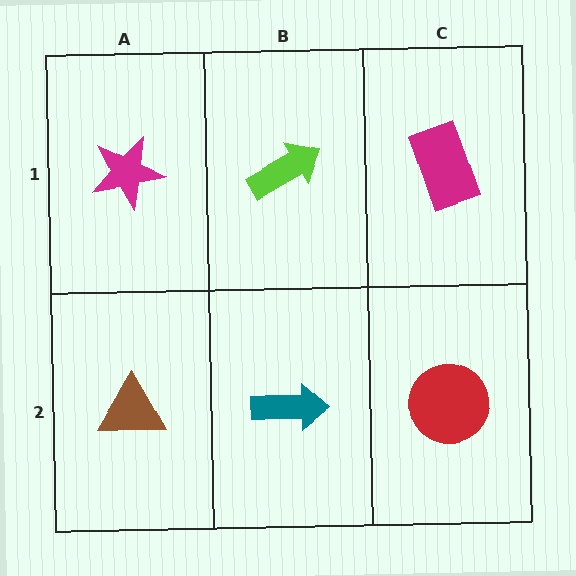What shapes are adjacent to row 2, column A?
A magenta star (row 1, column A), a teal arrow (row 2, column B).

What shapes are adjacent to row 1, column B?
A teal arrow (row 2, column B), a magenta star (row 1, column A), a magenta rectangle (row 1, column C).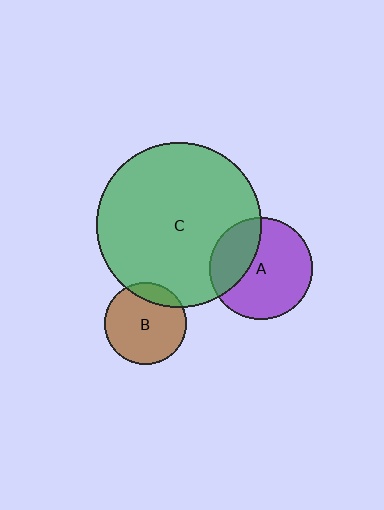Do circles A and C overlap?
Yes.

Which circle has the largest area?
Circle C (green).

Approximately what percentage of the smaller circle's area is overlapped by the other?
Approximately 30%.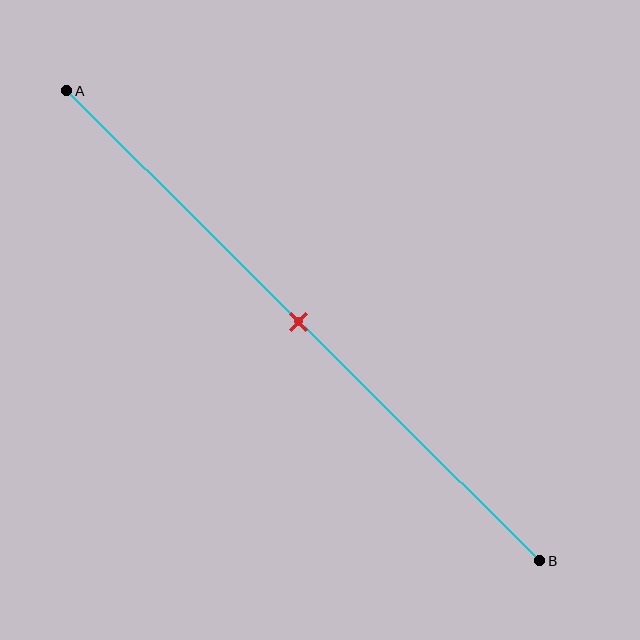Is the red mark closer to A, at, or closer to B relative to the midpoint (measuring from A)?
The red mark is approximately at the midpoint of segment AB.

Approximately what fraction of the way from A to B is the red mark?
The red mark is approximately 50% of the way from A to B.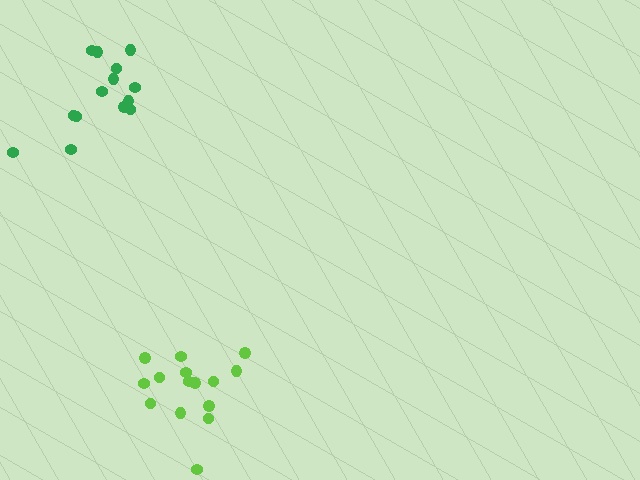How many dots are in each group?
Group 1: 15 dots, Group 2: 14 dots (29 total).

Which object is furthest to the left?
The green cluster is leftmost.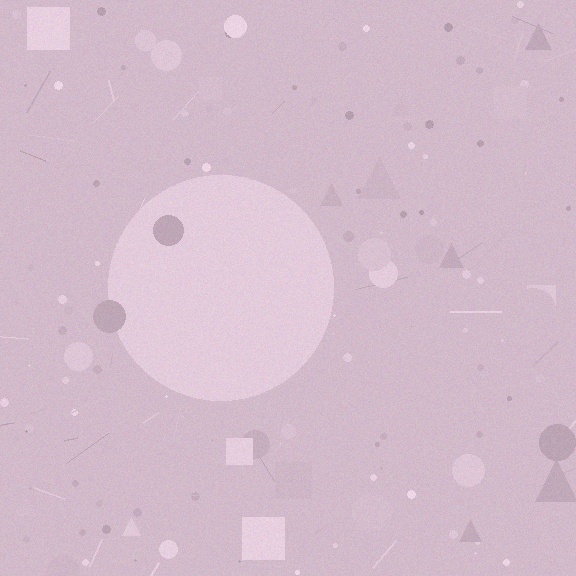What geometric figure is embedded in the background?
A circle is embedded in the background.